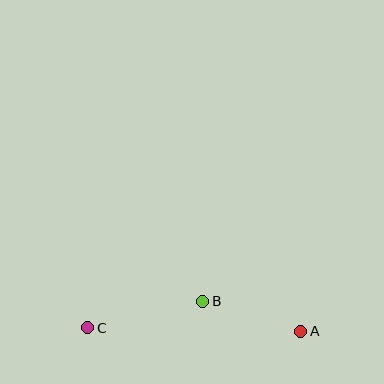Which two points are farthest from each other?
Points A and C are farthest from each other.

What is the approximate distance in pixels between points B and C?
The distance between B and C is approximately 118 pixels.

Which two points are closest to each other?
Points A and B are closest to each other.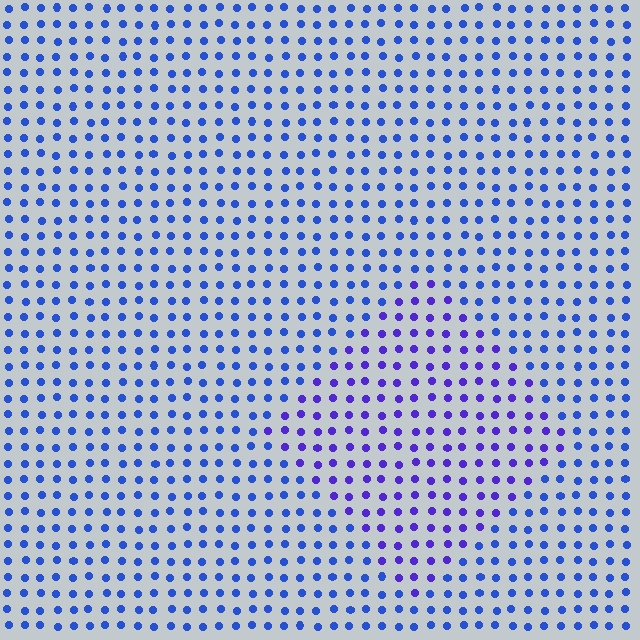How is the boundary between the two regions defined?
The boundary is defined purely by a slight shift in hue (about 30 degrees). Spacing, size, and orientation are identical on both sides.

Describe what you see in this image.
The image is filled with small blue elements in a uniform arrangement. A diamond-shaped region is visible where the elements are tinted to a slightly different hue, forming a subtle color boundary.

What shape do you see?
I see a diamond.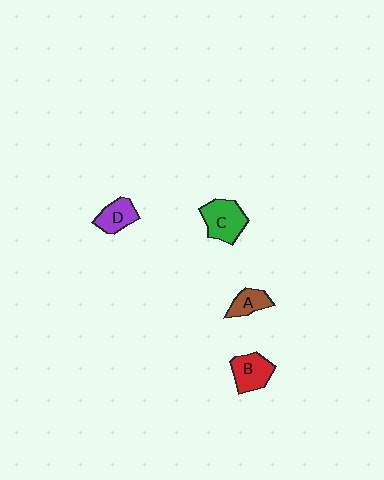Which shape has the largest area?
Shape C (green).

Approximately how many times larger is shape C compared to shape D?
Approximately 1.4 times.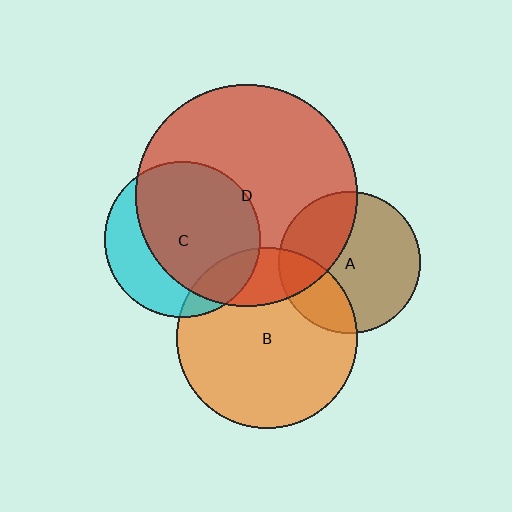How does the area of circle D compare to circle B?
Approximately 1.5 times.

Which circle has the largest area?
Circle D (red).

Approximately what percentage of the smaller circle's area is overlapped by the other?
Approximately 20%.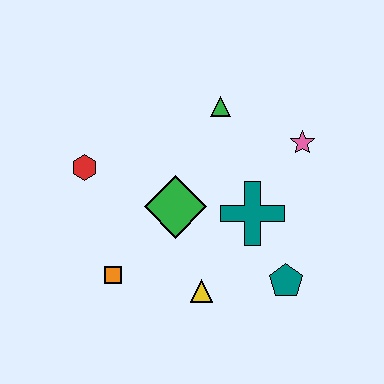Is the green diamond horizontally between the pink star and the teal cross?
No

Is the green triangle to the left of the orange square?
No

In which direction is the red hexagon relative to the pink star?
The red hexagon is to the left of the pink star.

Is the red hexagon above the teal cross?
Yes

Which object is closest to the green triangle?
The pink star is closest to the green triangle.